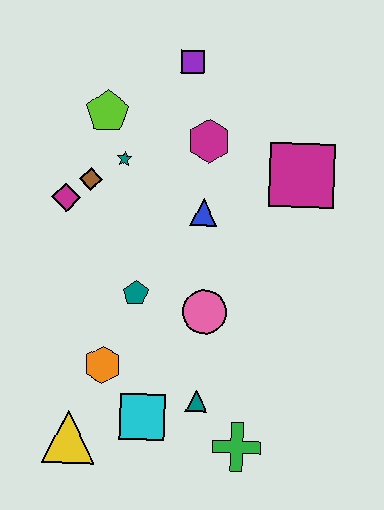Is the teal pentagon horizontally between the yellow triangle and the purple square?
Yes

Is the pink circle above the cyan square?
Yes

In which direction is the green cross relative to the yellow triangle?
The green cross is to the right of the yellow triangle.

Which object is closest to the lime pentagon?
The teal star is closest to the lime pentagon.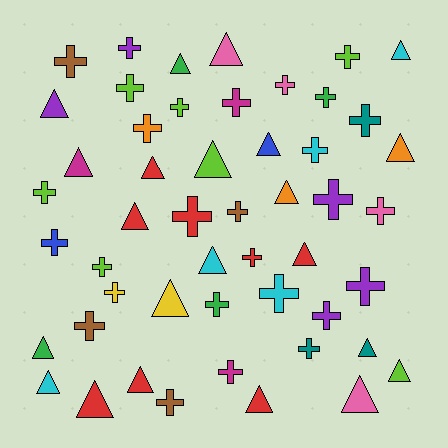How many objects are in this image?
There are 50 objects.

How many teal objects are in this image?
There are 3 teal objects.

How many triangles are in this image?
There are 22 triangles.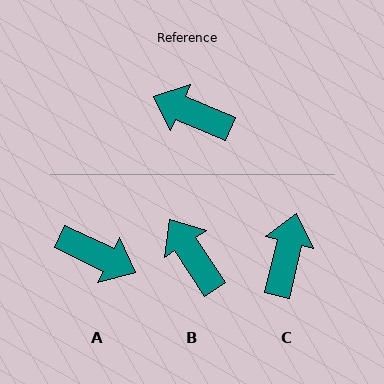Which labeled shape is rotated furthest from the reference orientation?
A, about 177 degrees away.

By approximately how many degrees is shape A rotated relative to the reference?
Approximately 177 degrees counter-clockwise.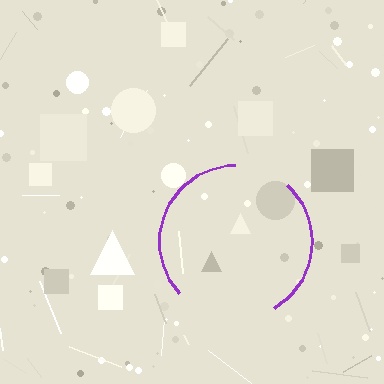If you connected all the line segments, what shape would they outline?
They would outline a circle.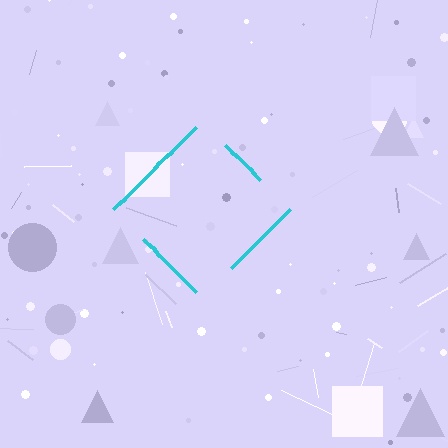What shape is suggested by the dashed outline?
The dashed outline suggests a diamond.